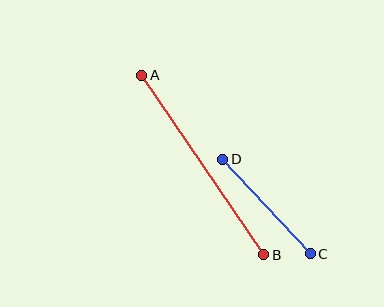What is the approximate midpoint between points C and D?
The midpoint is at approximately (267, 207) pixels.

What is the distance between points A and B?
The distance is approximately 217 pixels.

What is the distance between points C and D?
The distance is approximately 129 pixels.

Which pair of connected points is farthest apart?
Points A and B are farthest apart.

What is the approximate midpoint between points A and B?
The midpoint is at approximately (203, 165) pixels.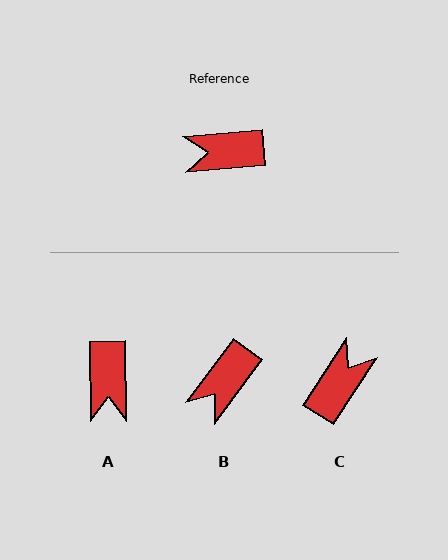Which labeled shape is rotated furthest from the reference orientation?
C, about 128 degrees away.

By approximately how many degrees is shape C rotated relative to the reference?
Approximately 128 degrees clockwise.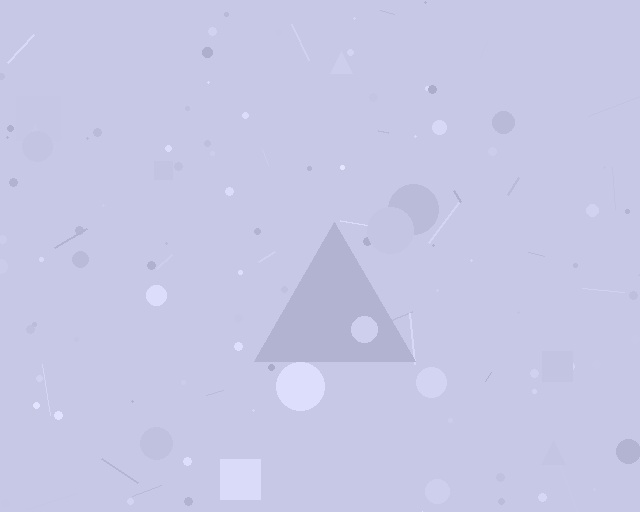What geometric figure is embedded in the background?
A triangle is embedded in the background.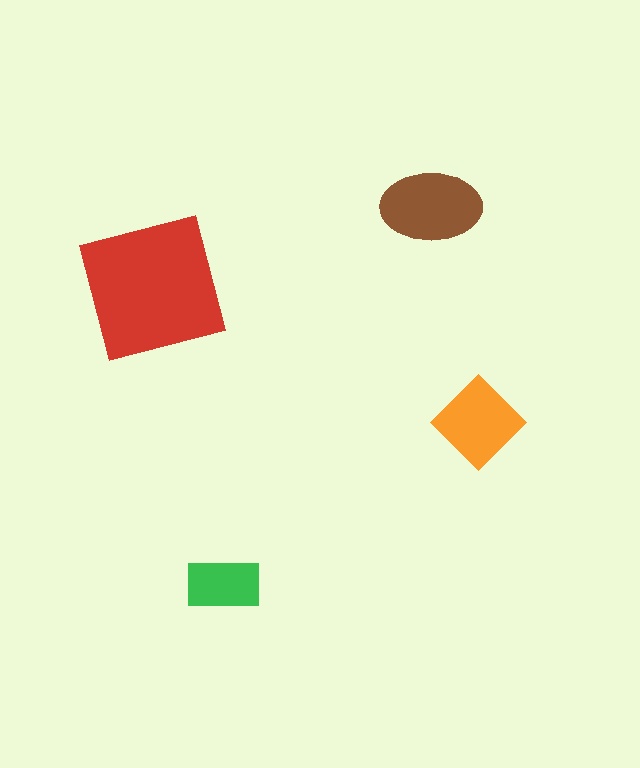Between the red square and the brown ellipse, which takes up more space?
The red square.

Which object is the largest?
The red square.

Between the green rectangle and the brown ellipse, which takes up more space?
The brown ellipse.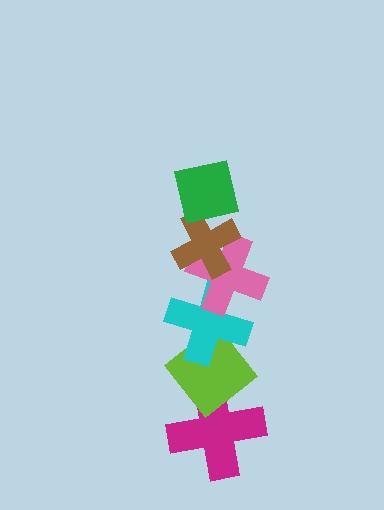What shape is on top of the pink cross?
The brown cross is on top of the pink cross.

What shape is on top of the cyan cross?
The pink cross is on top of the cyan cross.